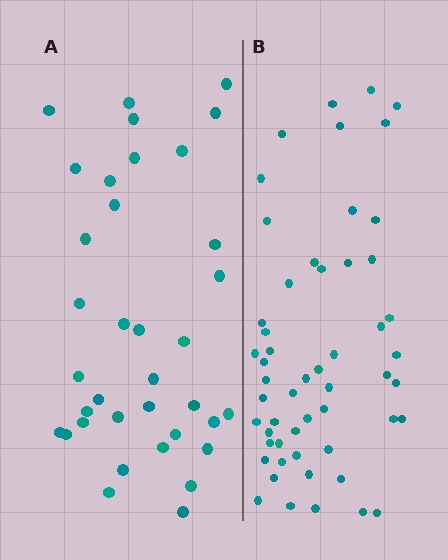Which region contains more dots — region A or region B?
Region B (the right region) has more dots.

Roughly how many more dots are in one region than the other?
Region B has approximately 20 more dots than region A.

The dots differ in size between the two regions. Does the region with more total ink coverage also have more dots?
No. Region A has more total ink coverage because its dots are larger, but region B actually contains more individual dots. Total area can be misleading — the number of items is what matters here.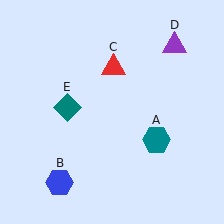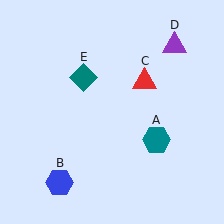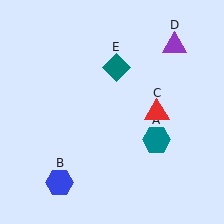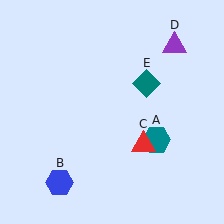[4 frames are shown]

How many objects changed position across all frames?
2 objects changed position: red triangle (object C), teal diamond (object E).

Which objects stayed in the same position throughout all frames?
Teal hexagon (object A) and blue hexagon (object B) and purple triangle (object D) remained stationary.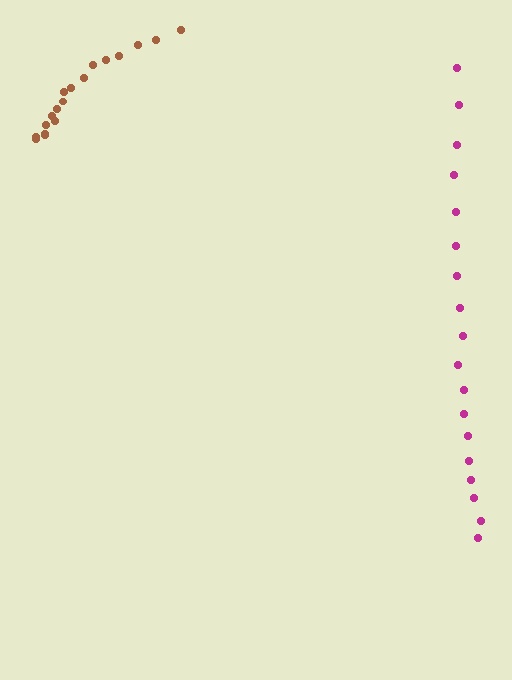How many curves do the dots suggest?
There are 2 distinct paths.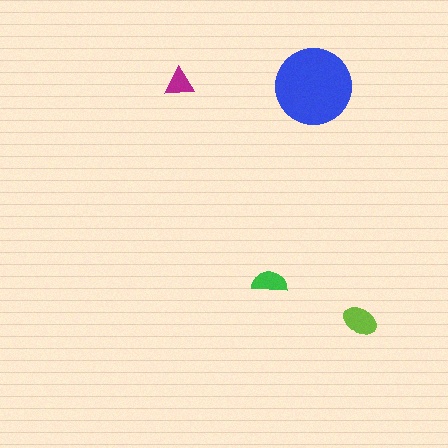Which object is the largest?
The blue circle.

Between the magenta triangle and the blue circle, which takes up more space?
The blue circle.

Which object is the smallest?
The magenta triangle.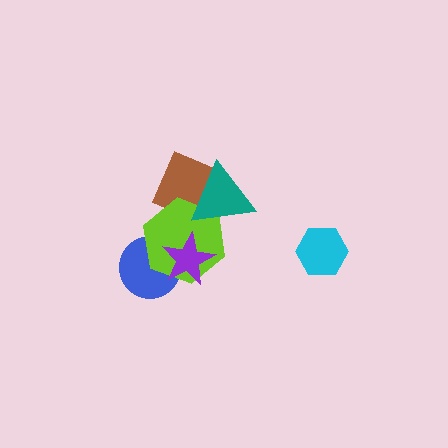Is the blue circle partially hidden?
Yes, it is partially covered by another shape.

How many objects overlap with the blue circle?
2 objects overlap with the blue circle.